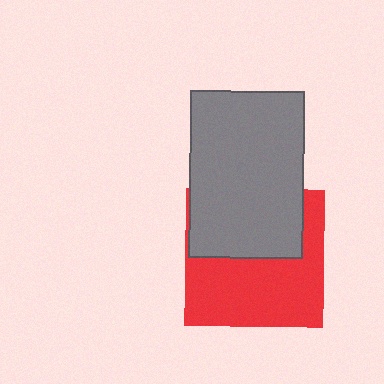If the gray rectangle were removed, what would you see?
You would see the complete red square.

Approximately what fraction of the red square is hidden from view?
Roughly 41% of the red square is hidden behind the gray rectangle.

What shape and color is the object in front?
The object in front is a gray rectangle.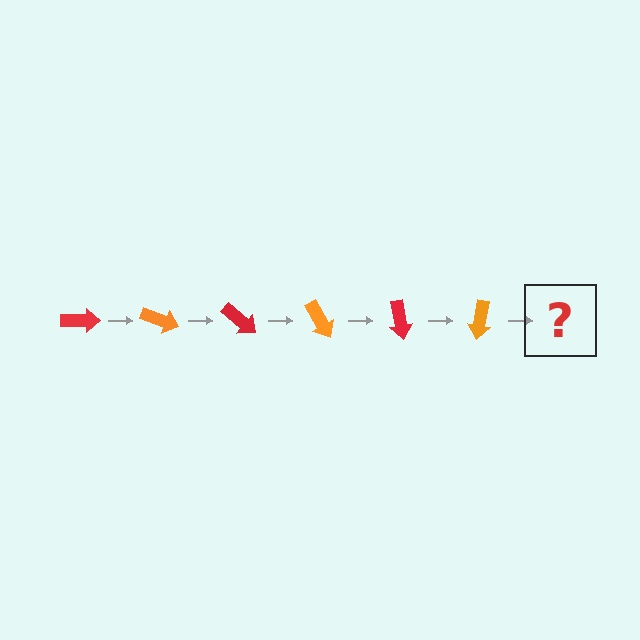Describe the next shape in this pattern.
It should be a red arrow, rotated 120 degrees from the start.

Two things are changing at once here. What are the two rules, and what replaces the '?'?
The two rules are that it rotates 20 degrees each step and the color cycles through red and orange. The '?' should be a red arrow, rotated 120 degrees from the start.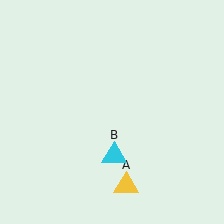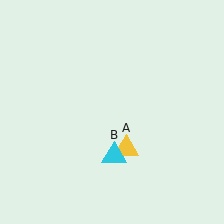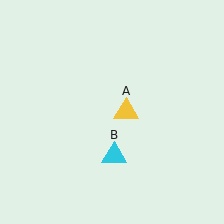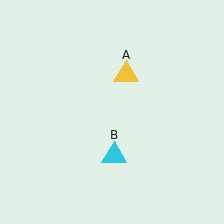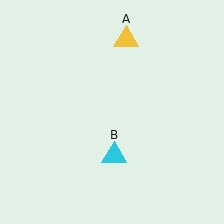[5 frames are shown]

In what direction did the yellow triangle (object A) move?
The yellow triangle (object A) moved up.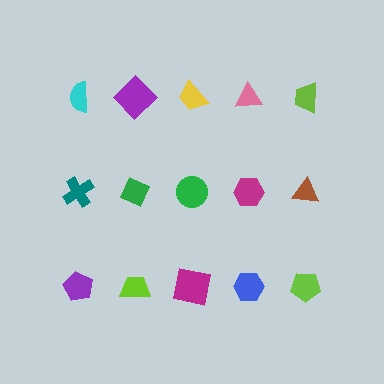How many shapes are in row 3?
5 shapes.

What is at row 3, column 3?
A magenta square.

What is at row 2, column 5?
A brown triangle.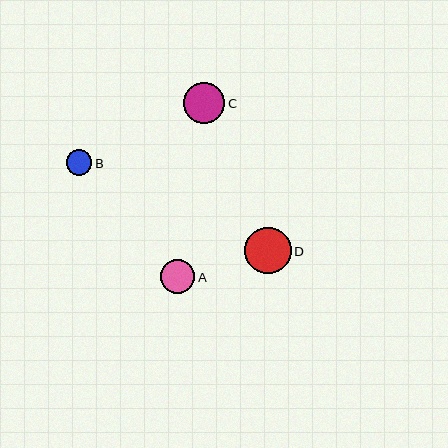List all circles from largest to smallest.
From largest to smallest: D, C, A, B.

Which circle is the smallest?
Circle B is the smallest with a size of approximately 26 pixels.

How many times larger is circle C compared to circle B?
Circle C is approximately 1.6 times the size of circle B.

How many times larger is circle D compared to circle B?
Circle D is approximately 1.8 times the size of circle B.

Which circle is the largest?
Circle D is the largest with a size of approximately 46 pixels.